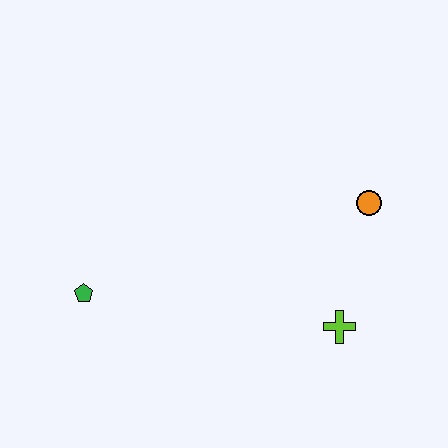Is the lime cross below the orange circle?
Yes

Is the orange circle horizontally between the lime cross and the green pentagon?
No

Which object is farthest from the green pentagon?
The orange circle is farthest from the green pentagon.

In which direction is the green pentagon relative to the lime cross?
The green pentagon is to the left of the lime cross.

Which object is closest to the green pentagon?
The lime cross is closest to the green pentagon.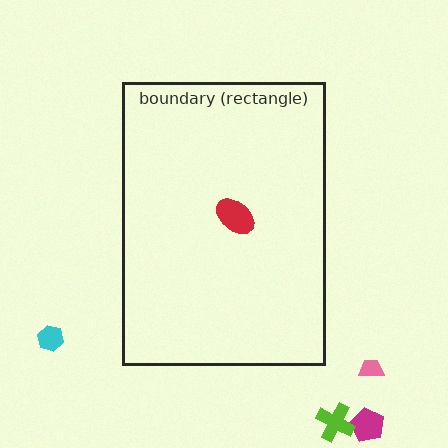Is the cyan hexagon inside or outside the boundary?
Outside.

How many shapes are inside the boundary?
1 inside, 4 outside.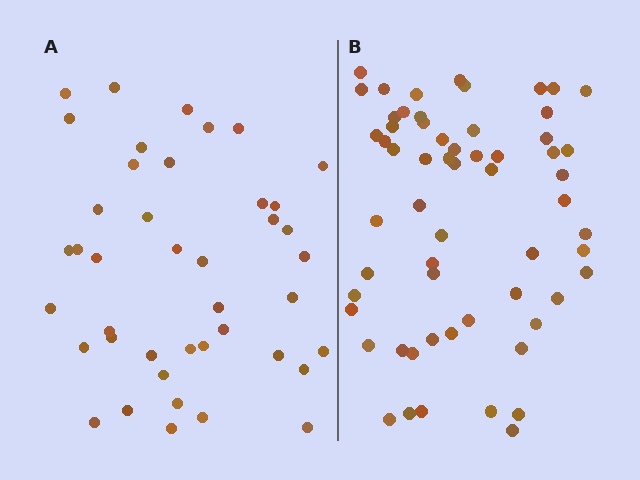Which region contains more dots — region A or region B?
Region B (the right region) has more dots.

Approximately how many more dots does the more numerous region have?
Region B has approximately 20 more dots than region A.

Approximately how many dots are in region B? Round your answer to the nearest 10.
About 60 dots.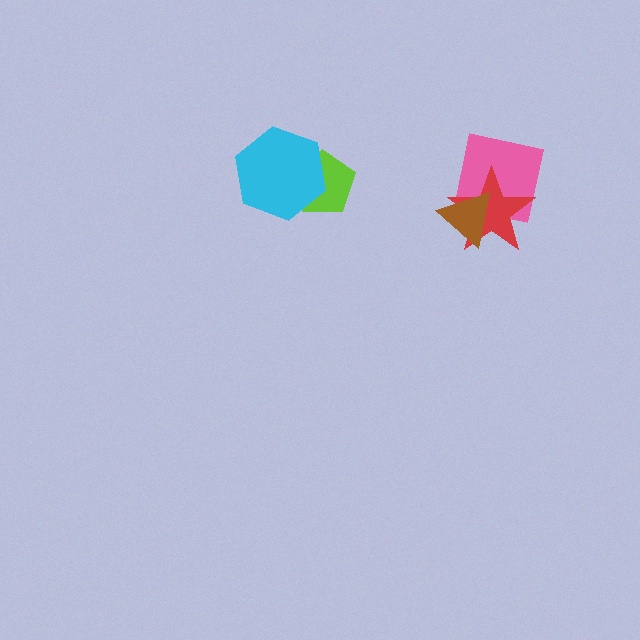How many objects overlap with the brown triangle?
2 objects overlap with the brown triangle.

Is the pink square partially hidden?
Yes, it is partially covered by another shape.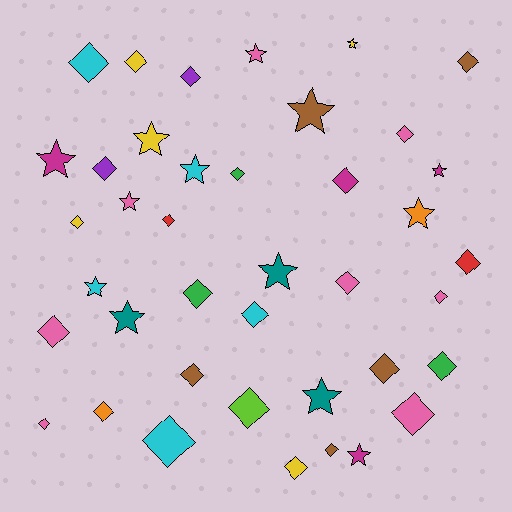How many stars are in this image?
There are 14 stars.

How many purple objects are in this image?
There are 2 purple objects.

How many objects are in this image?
There are 40 objects.